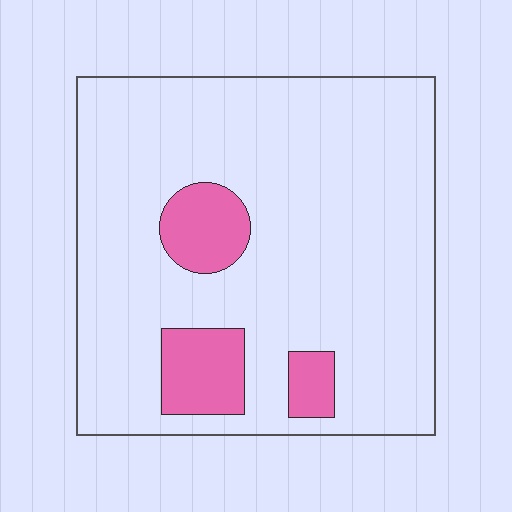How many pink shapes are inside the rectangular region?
3.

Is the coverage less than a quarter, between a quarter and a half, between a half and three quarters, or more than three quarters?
Less than a quarter.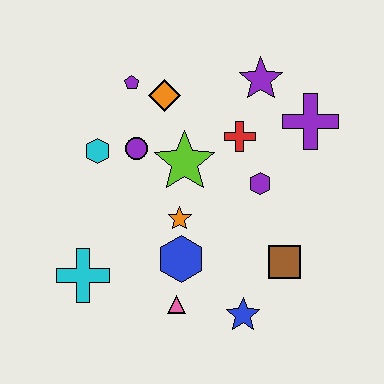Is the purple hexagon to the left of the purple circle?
No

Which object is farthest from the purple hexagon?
The cyan cross is farthest from the purple hexagon.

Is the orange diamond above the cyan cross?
Yes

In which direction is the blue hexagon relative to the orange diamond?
The blue hexagon is below the orange diamond.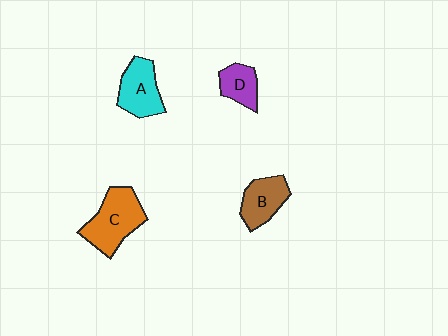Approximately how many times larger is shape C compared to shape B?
Approximately 1.5 times.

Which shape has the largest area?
Shape C (orange).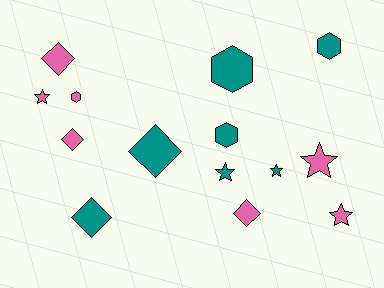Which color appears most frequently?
Pink, with 7 objects.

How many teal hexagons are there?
There are 3 teal hexagons.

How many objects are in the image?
There are 14 objects.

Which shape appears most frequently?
Diamond, with 5 objects.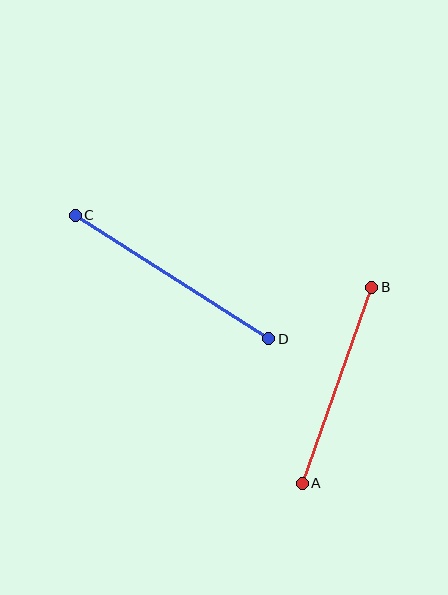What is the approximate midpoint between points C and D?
The midpoint is at approximately (172, 277) pixels.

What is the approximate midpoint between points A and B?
The midpoint is at approximately (337, 385) pixels.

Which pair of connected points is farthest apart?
Points C and D are farthest apart.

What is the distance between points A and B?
The distance is approximately 208 pixels.